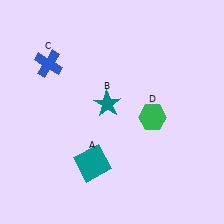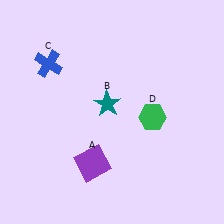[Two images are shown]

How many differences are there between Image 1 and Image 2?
There is 1 difference between the two images.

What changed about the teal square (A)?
In Image 1, A is teal. In Image 2, it changed to purple.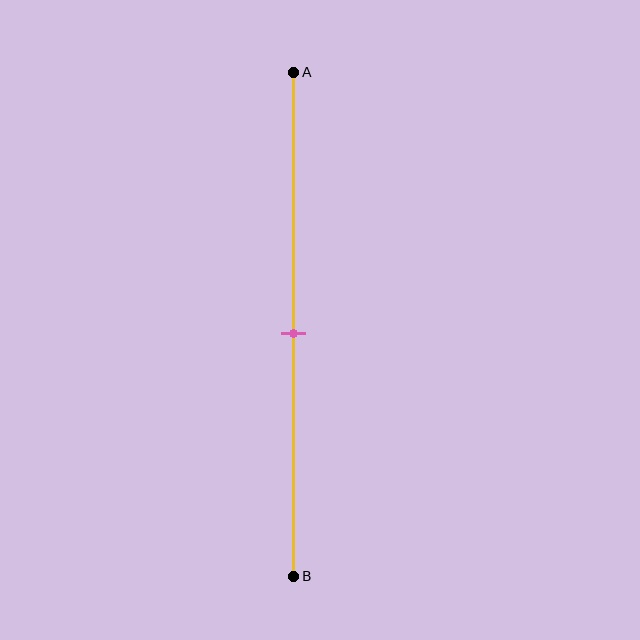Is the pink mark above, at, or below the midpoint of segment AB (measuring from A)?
The pink mark is approximately at the midpoint of segment AB.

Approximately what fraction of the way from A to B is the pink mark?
The pink mark is approximately 50% of the way from A to B.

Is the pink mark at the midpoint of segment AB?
Yes, the mark is approximately at the midpoint.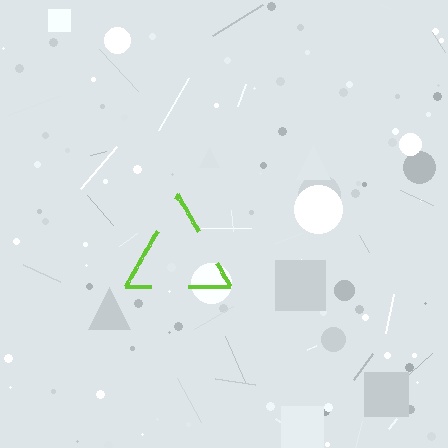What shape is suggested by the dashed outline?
The dashed outline suggests a triangle.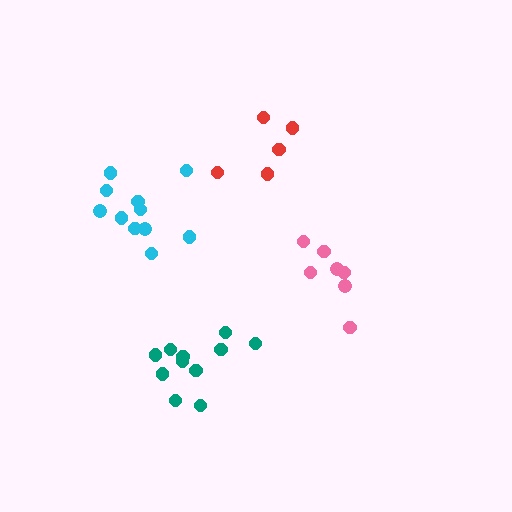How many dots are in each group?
Group 1: 5 dots, Group 2: 7 dots, Group 3: 11 dots, Group 4: 11 dots (34 total).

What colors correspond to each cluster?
The clusters are colored: red, pink, teal, cyan.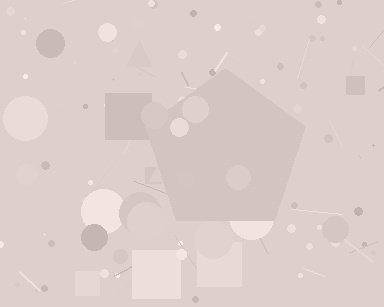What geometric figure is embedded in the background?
A pentagon is embedded in the background.